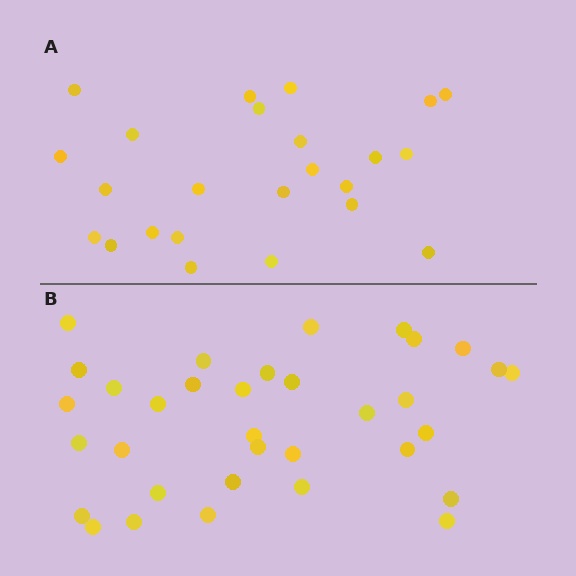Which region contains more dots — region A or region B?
Region B (the bottom region) has more dots.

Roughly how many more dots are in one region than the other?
Region B has roughly 10 or so more dots than region A.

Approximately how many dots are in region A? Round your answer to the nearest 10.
About 20 dots. (The exact count is 24, which rounds to 20.)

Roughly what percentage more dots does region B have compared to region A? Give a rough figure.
About 40% more.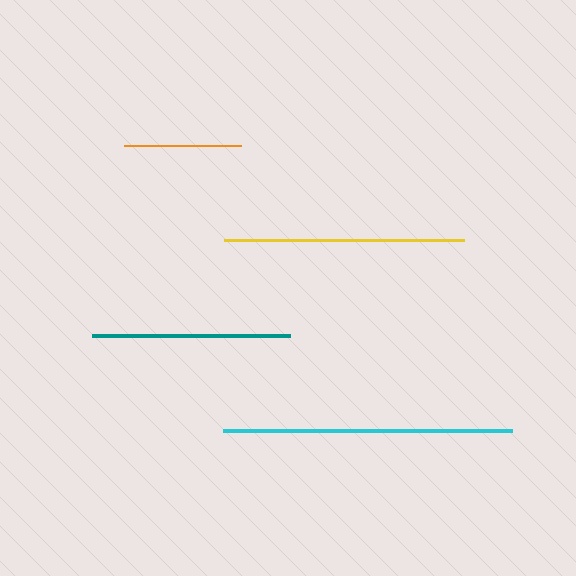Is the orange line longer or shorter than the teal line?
The teal line is longer than the orange line.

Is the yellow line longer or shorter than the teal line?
The yellow line is longer than the teal line.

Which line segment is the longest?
The cyan line is the longest at approximately 290 pixels.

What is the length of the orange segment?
The orange segment is approximately 116 pixels long.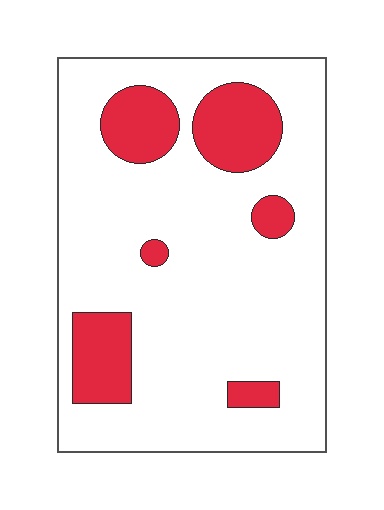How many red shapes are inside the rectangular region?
6.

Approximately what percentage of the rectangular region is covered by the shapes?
Approximately 20%.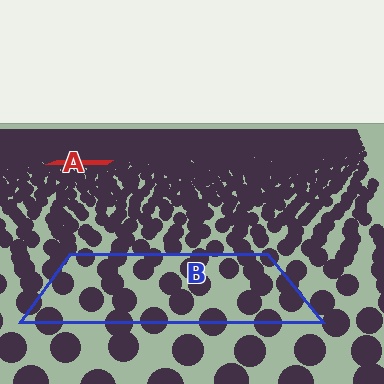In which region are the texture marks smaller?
The texture marks are smaller in region A, because it is farther away.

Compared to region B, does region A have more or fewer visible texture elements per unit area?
Region A has more texture elements per unit area — they are packed more densely because it is farther away.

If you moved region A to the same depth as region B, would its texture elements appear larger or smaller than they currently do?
They would appear larger. At a closer depth, the same texture elements are projected at a bigger on-screen size.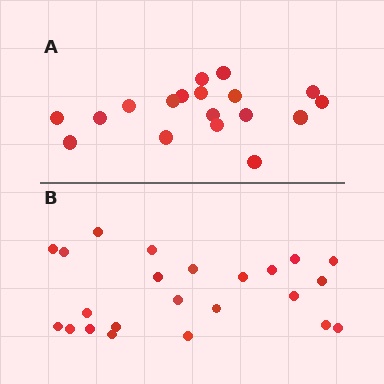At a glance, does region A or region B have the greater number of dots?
Region B (the bottom region) has more dots.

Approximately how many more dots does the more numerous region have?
Region B has about 5 more dots than region A.